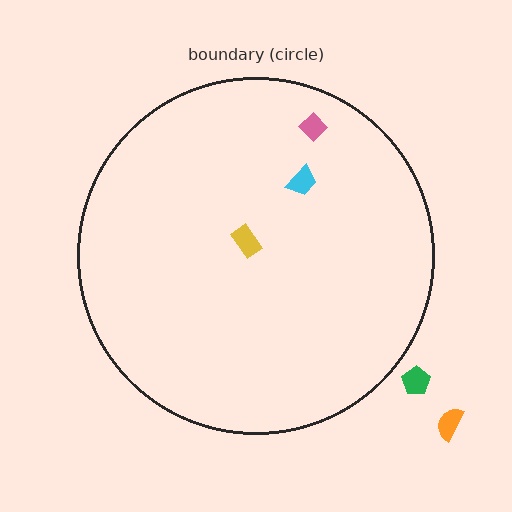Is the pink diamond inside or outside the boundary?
Inside.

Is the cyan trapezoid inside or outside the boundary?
Inside.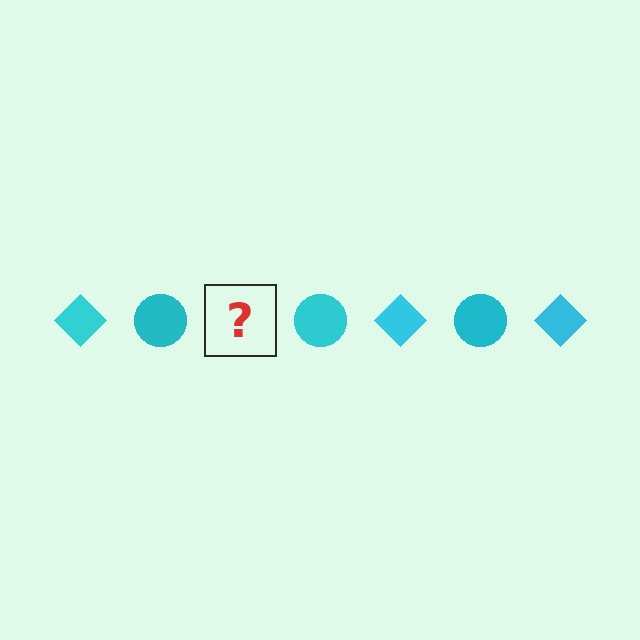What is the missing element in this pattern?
The missing element is a cyan diamond.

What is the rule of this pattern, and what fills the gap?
The rule is that the pattern cycles through diamond, circle shapes in cyan. The gap should be filled with a cyan diamond.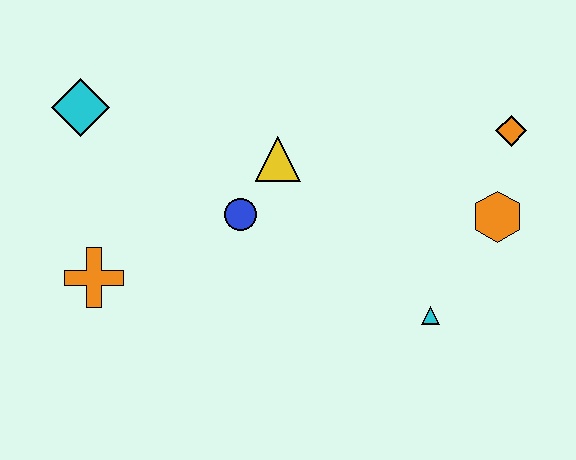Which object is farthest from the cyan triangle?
The cyan diamond is farthest from the cyan triangle.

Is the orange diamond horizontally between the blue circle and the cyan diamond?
No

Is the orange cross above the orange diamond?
No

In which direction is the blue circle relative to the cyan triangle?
The blue circle is to the left of the cyan triangle.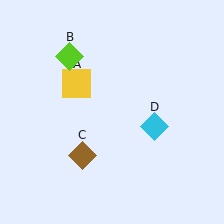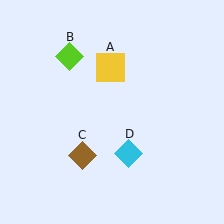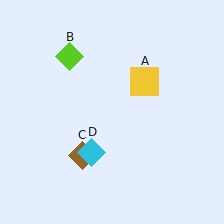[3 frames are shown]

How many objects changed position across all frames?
2 objects changed position: yellow square (object A), cyan diamond (object D).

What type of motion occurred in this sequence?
The yellow square (object A), cyan diamond (object D) rotated clockwise around the center of the scene.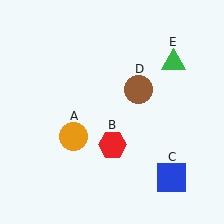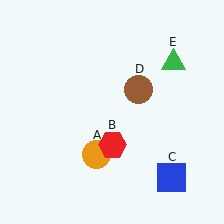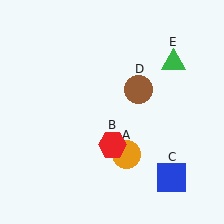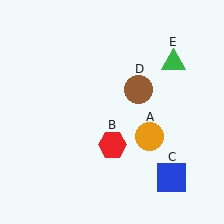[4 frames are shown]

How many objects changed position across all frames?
1 object changed position: orange circle (object A).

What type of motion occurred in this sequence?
The orange circle (object A) rotated counterclockwise around the center of the scene.